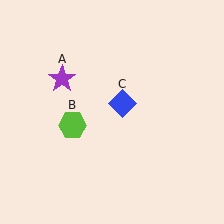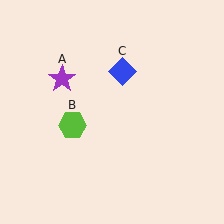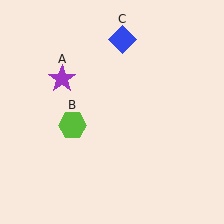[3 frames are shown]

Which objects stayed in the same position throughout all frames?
Purple star (object A) and lime hexagon (object B) remained stationary.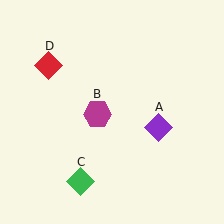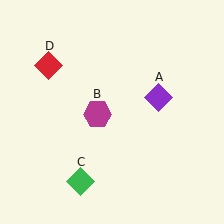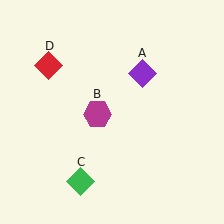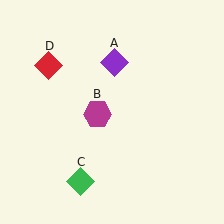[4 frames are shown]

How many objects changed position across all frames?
1 object changed position: purple diamond (object A).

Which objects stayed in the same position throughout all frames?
Magenta hexagon (object B) and green diamond (object C) and red diamond (object D) remained stationary.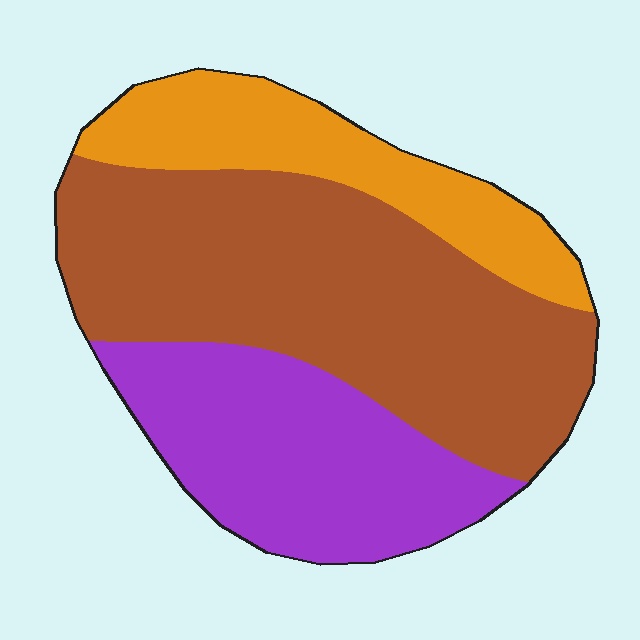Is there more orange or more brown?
Brown.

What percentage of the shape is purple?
Purple covers 29% of the shape.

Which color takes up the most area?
Brown, at roughly 50%.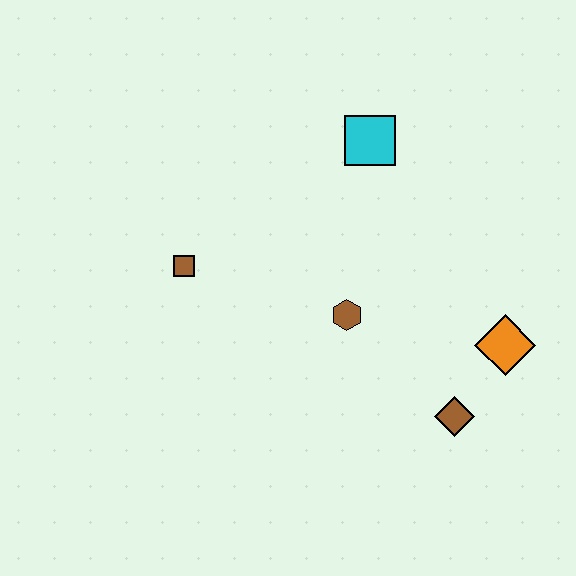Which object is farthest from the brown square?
The orange diamond is farthest from the brown square.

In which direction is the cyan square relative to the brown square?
The cyan square is to the right of the brown square.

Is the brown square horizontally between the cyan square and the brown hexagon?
No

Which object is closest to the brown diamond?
The orange diamond is closest to the brown diamond.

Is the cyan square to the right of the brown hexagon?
Yes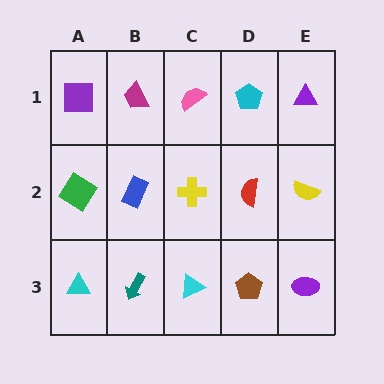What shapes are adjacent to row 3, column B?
A blue rectangle (row 2, column B), a cyan triangle (row 3, column A), a cyan triangle (row 3, column C).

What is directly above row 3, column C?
A yellow cross.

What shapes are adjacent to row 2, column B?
A magenta trapezoid (row 1, column B), a teal arrow (row 3, column B), a green diamond (row 2, column A), a yellow cross (row 2, column C).